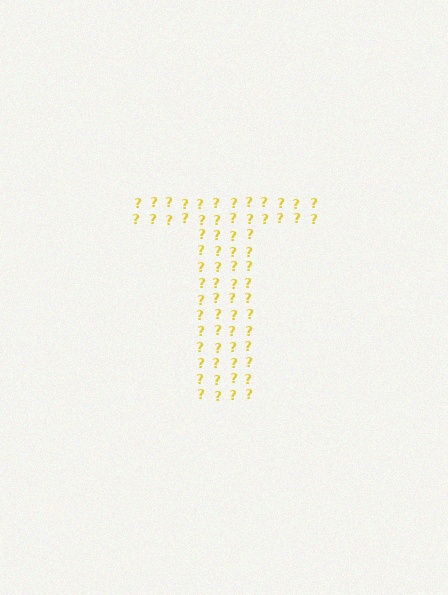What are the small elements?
The small elements are question marks.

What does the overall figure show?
The overall figure shows the letter T.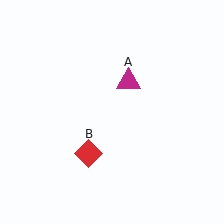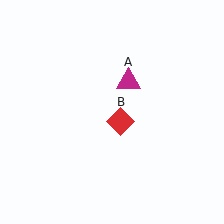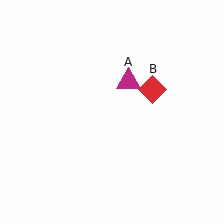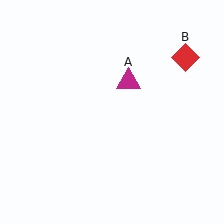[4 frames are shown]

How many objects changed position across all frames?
1 object changed position: red diamond (object B).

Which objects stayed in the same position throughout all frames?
Magenta triangle (object A) remained stationary.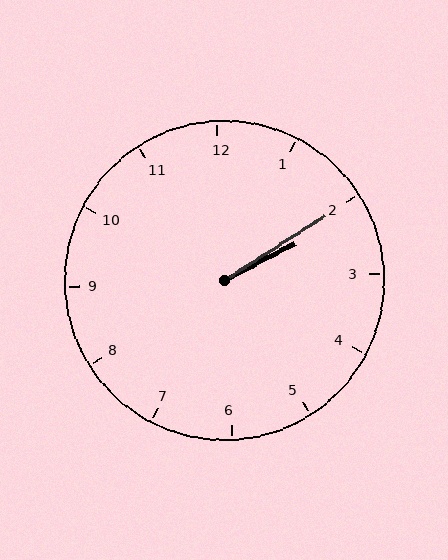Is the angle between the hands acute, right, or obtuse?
It is acute.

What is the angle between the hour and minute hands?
Approximately 5 degrees.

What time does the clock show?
2:10.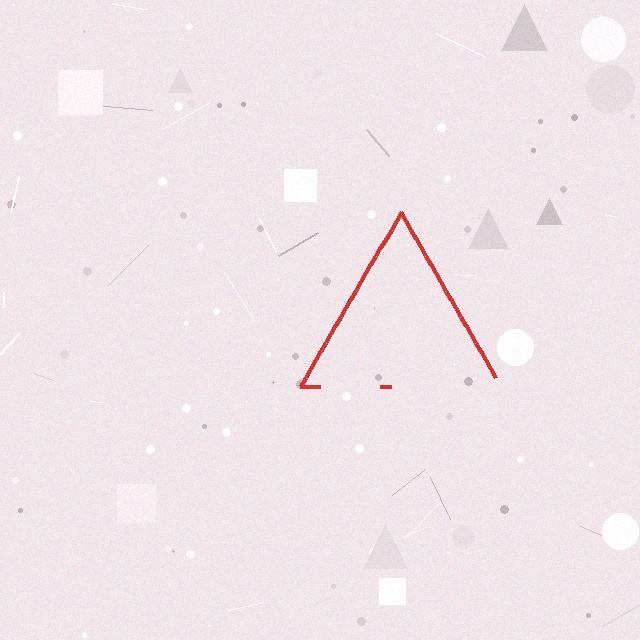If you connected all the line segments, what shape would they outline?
They would outline a triangle.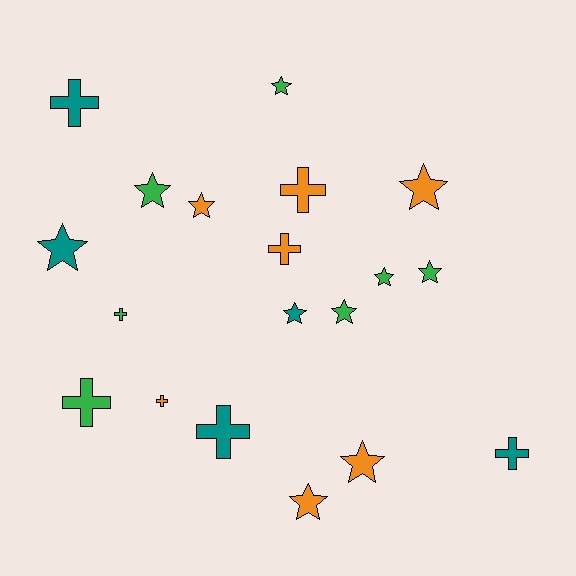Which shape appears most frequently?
Star, with 11 objects.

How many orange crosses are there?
There are 3 orange crosses.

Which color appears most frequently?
Green, with 7 objects.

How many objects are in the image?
There are 19 objects.